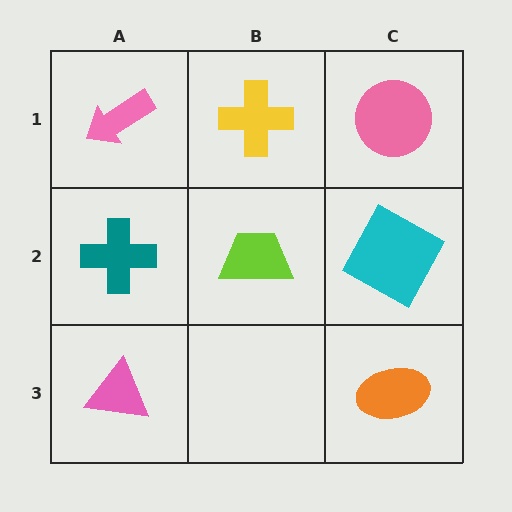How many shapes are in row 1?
3 shapes.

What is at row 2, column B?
A lime trapezoid.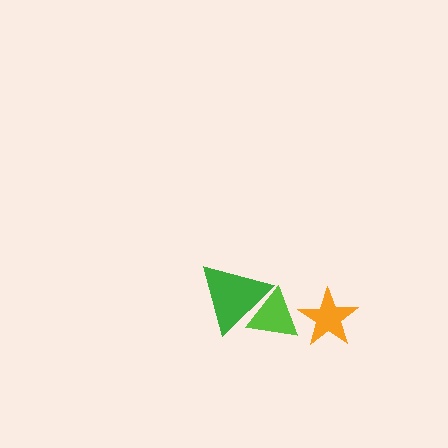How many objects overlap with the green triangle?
1 object overlaps with the green triangle.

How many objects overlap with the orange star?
1 object overlaps with the orange star.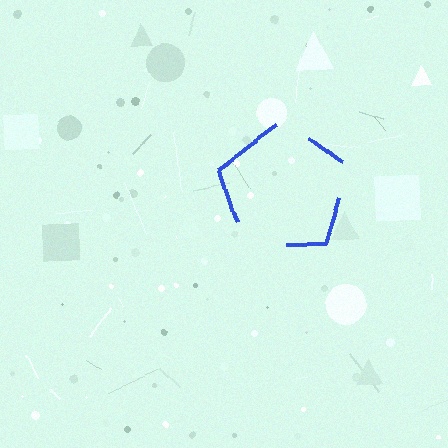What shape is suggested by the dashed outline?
The dashed outline suggests a pentagon.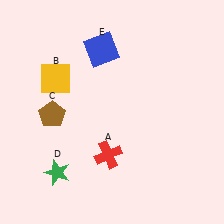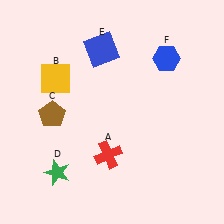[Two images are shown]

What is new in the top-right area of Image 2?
A blue hexagon (F) was added in the top-right area of Image 2.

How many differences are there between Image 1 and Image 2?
There is 1 difference between the two images.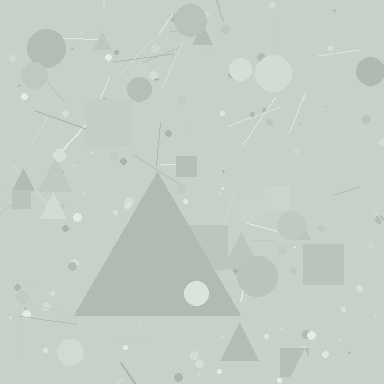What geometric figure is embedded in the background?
A triangle is embedded in the background.